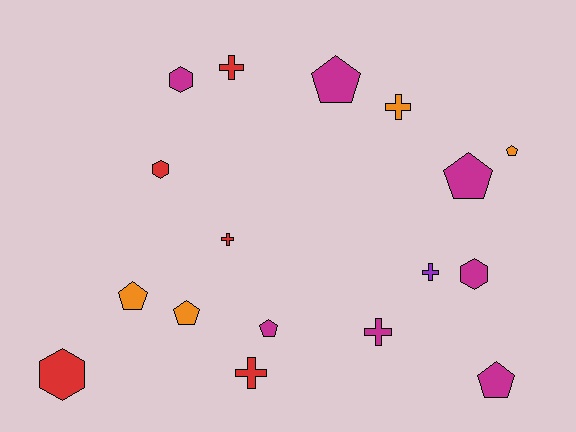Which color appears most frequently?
Magenta, with 7 objects.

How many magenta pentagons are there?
There are 4 magenta pentagons.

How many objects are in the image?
There are 17 objects.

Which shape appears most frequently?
Pentagon, with 7 objects.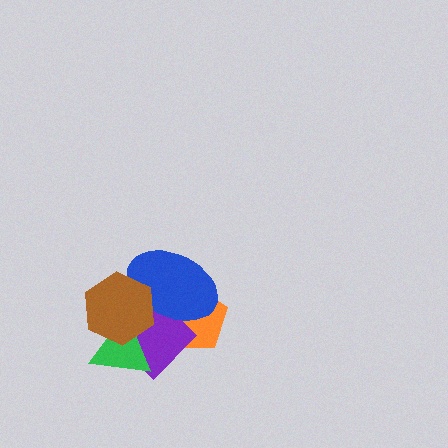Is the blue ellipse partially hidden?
Yes, it is partially covered by another shape.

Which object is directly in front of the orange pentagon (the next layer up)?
The purple diamond is directly in front of the orange pentagon.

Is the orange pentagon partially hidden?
Yes, it is partially covered by another shape.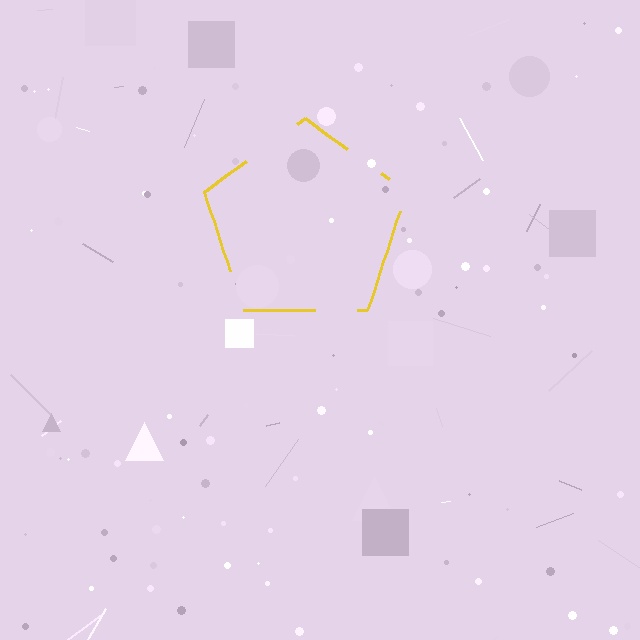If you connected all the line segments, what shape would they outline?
They would outline a pentagon.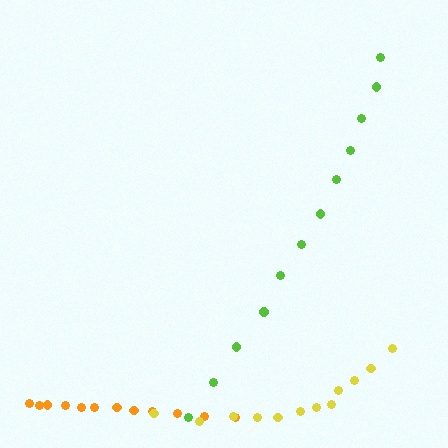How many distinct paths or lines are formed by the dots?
There are 3 distinct paths.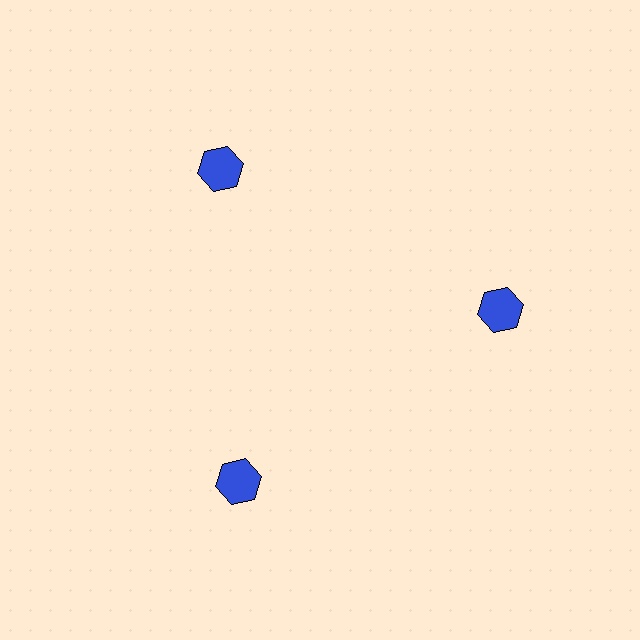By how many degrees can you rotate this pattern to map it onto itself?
The pattern maps onto itself every 120 degrees of rotation.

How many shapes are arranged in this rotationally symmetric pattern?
There are 3 shapes, arranged in 3 groups of 1.